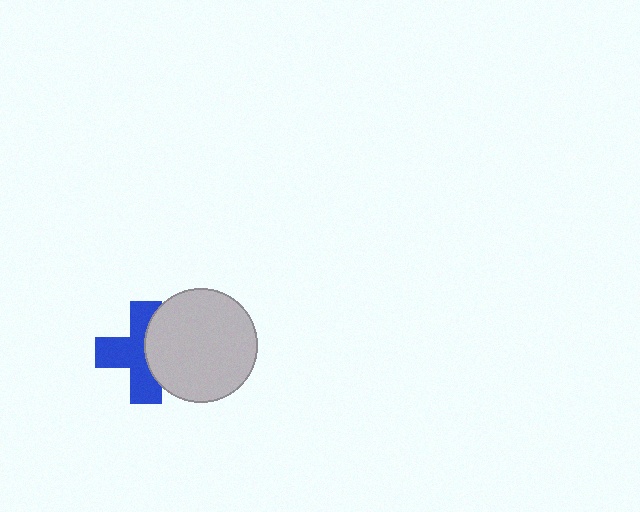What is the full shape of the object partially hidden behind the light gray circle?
The partially hidden object is a blue cross.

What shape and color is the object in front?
The object in front is a light gray circle.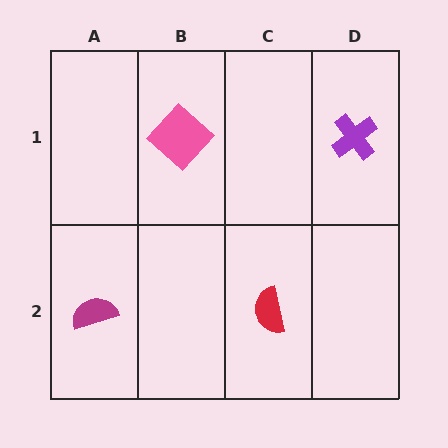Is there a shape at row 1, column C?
No, that cell is empty.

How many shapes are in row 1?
2 shapes.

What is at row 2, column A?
A magenta semicircle.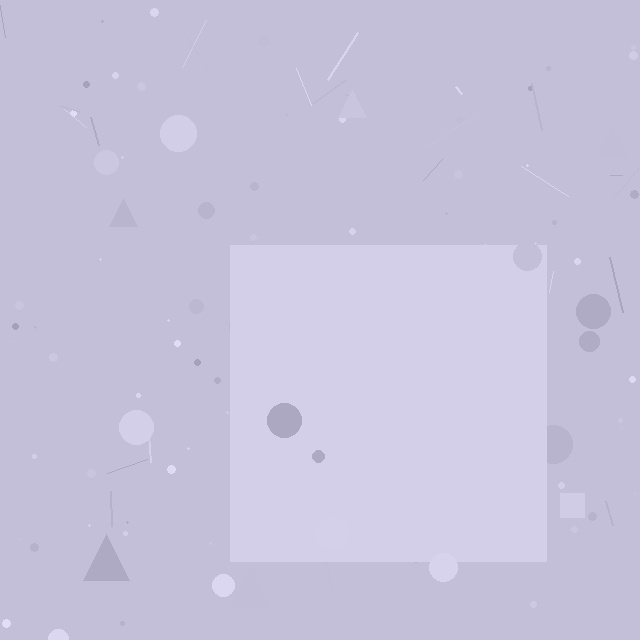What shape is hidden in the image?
A square is hidden in the image.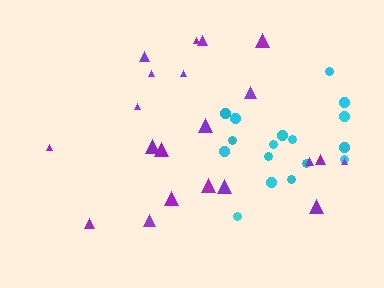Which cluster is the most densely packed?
Cyan.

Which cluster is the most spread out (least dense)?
Purple.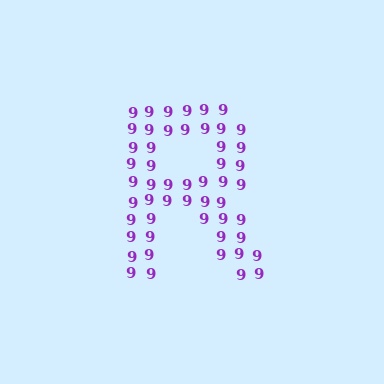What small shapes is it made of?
It is made of small digit 9's.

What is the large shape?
The large shape is the letter R.